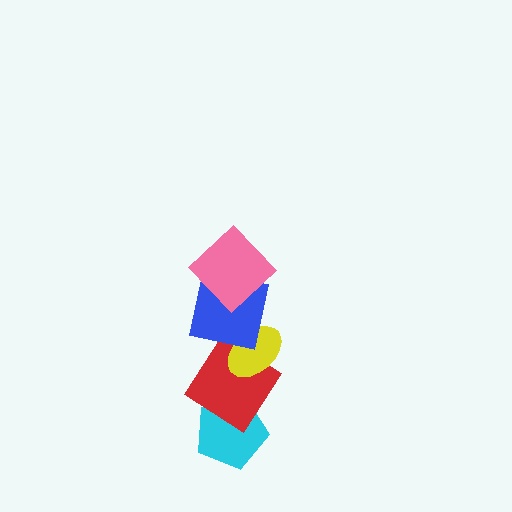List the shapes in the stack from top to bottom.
From top to bottom: the pink diamond, the blue square, the yellow ellipse, the red diamond, the cyan pentagon.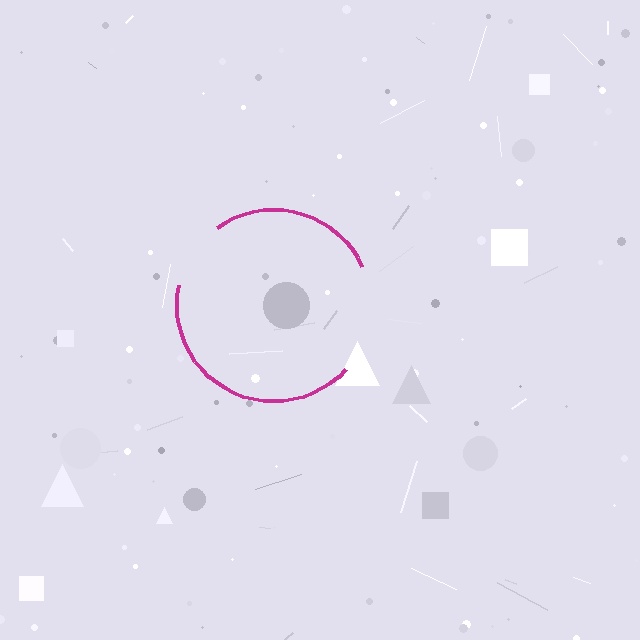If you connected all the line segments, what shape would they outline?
They would outline a circle.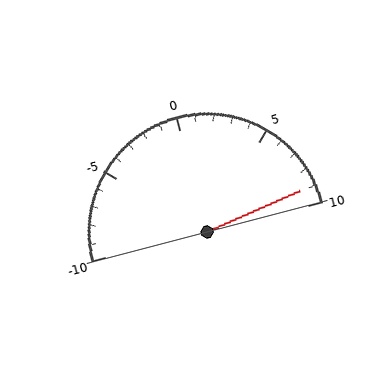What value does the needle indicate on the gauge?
The needle indicates approximately 9.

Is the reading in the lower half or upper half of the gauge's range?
The reading is in the upper half of the range (-10 to 10).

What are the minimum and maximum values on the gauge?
The gauge ranges from -10 to 10.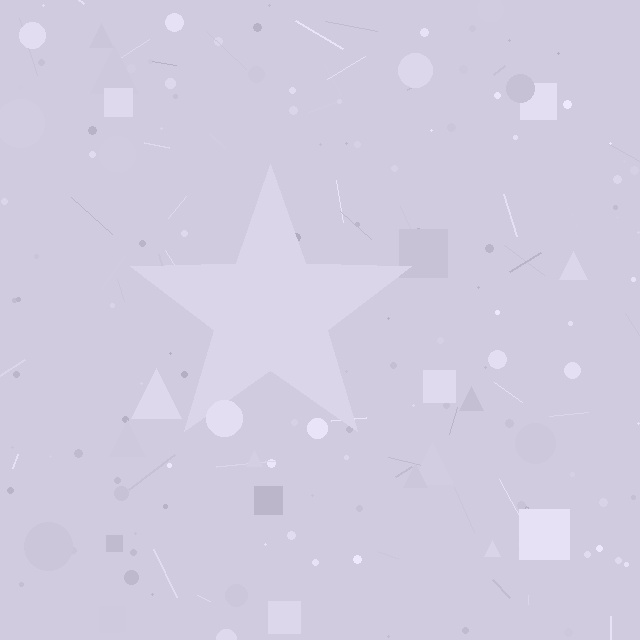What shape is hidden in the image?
A star is hidden in the image.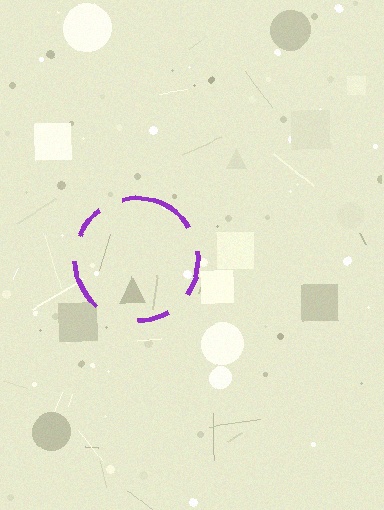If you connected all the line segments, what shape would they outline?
They would outline a circle.